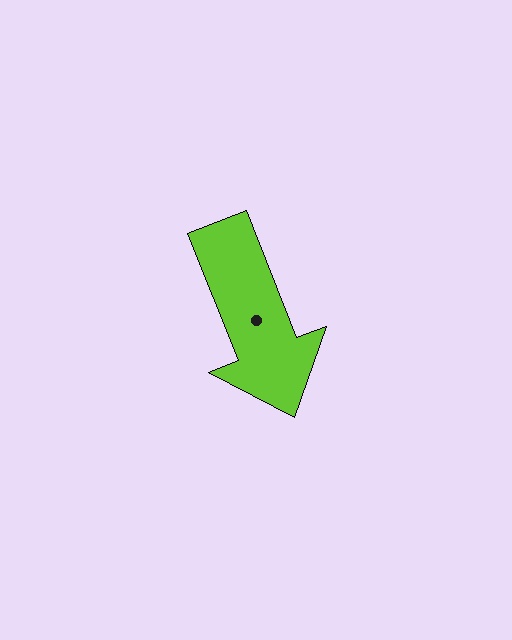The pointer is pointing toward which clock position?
Roughly 5 o'clock.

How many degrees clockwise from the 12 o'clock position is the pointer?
Approximately 158 degrees.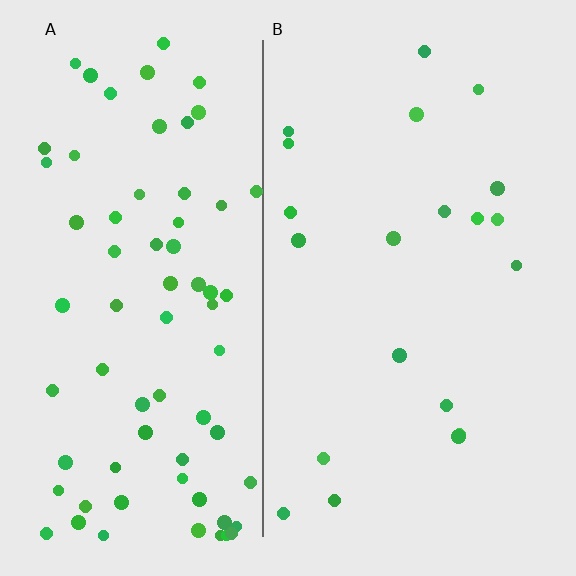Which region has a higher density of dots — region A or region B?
A (the left).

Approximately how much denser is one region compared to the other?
Approximately 3.5× — region A over region B.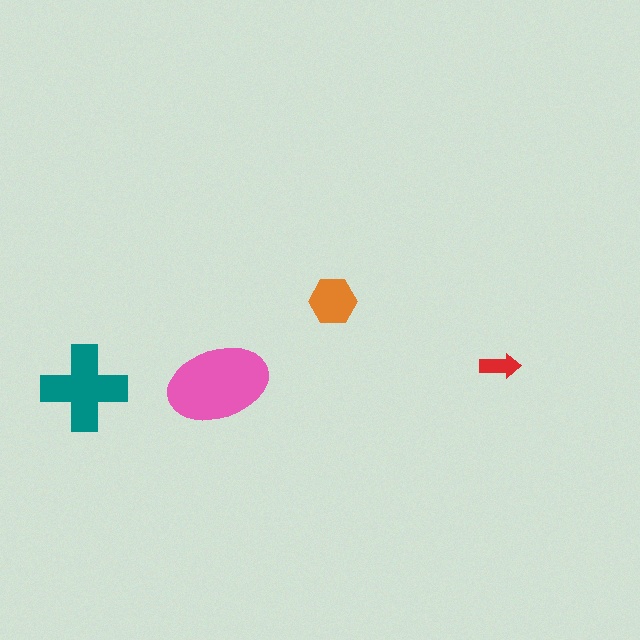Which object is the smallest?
The red arrow.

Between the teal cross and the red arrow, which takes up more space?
The teal cross.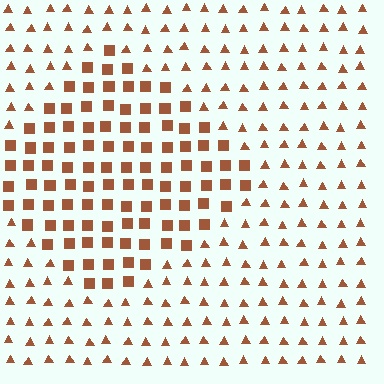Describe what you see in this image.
The image is filled with small brown elements arranged in a uniform grid. A diamond-shaped region contains squares, while the surrounding area contains triangles. The boundary is defined purely by the change in element shape.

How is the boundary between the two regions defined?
The boundary is defined by a change in element shape: squares inside vs. triangles outside. All elements share the same color and spacing.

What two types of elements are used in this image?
The image uses squares inside the diamond region and triangles outside it.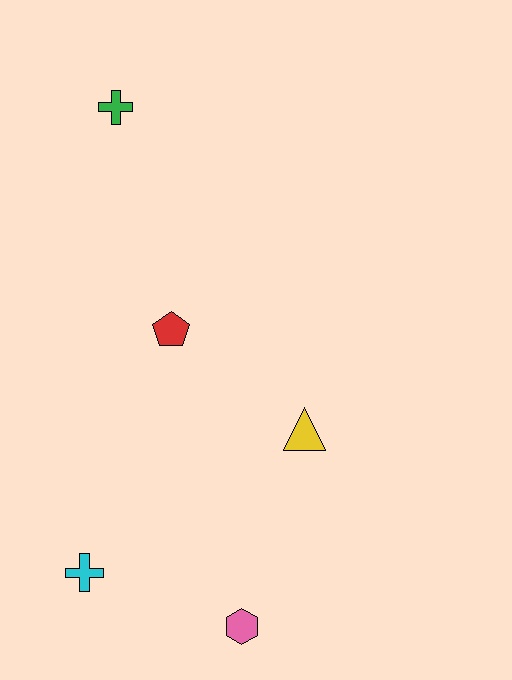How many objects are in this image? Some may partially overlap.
There are 5 objects.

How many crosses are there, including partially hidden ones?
There are 2 crosses.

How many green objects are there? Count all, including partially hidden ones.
There is 1 green object.